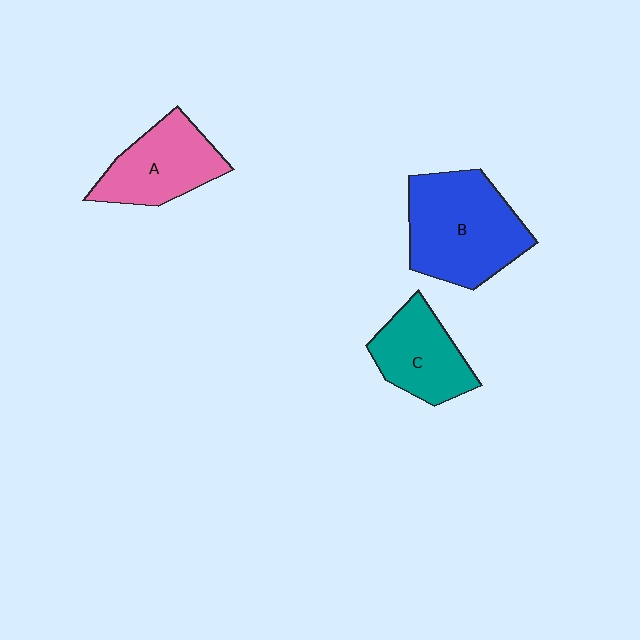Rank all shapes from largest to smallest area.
From largest to smallest: B (blue), A (pink), C (teal).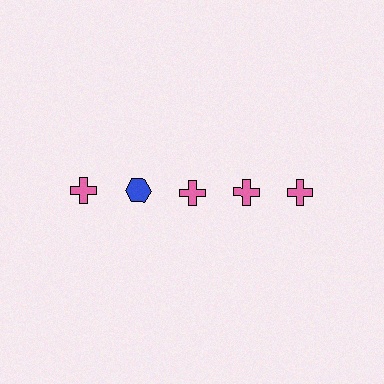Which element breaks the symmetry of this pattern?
The blue hexagon in the top row, second from left column breaks the symmetry. All other shapes are pink crosses.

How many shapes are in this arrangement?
There are 5 shapes arranged in a grid pattern.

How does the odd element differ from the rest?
It differs in both color (blue instead of pink) and shape (hexagon instead of cross).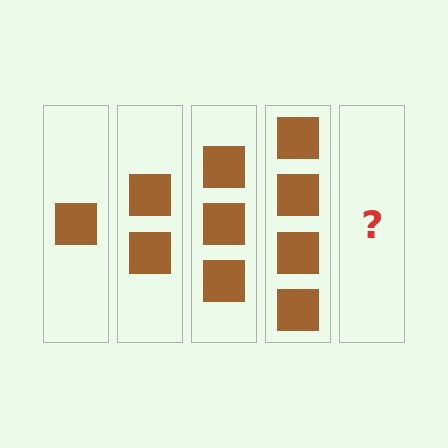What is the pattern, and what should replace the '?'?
The pattern is that each step adds one more square. The '?' should be 5 squares.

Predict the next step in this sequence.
The next step is 5 squares.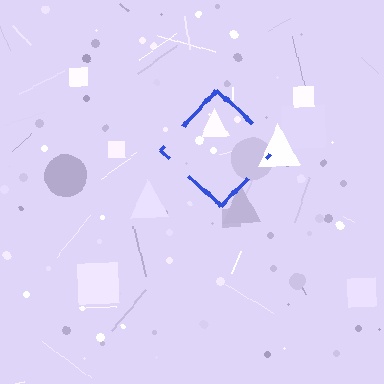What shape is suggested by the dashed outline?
The dashed outline suggests a diamond.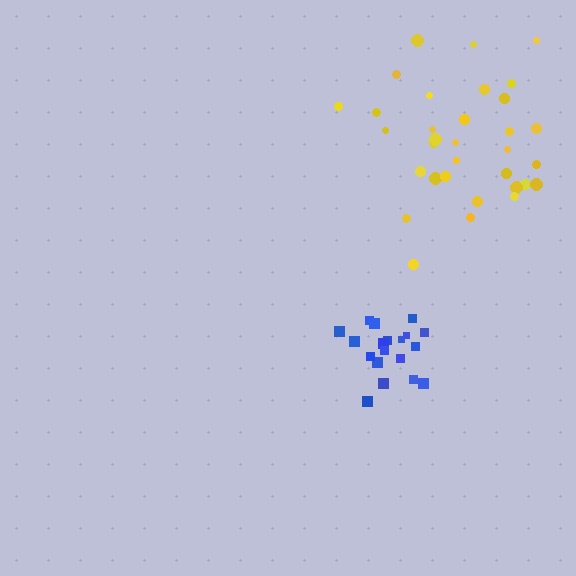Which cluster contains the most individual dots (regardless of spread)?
Yellow (33).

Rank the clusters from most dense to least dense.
blue, yellow.